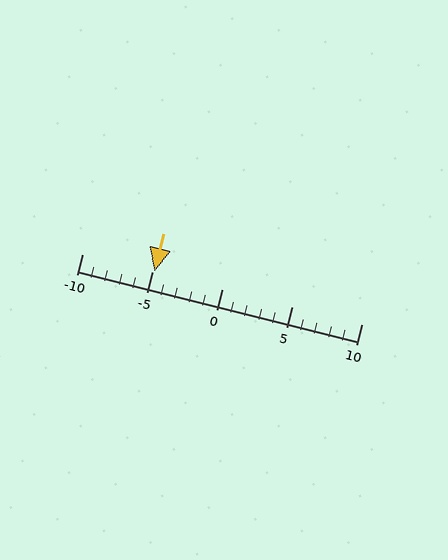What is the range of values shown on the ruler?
The ruler shows values from -10 to 10.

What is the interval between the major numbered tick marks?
The major tick marks are spaced 5 units apart.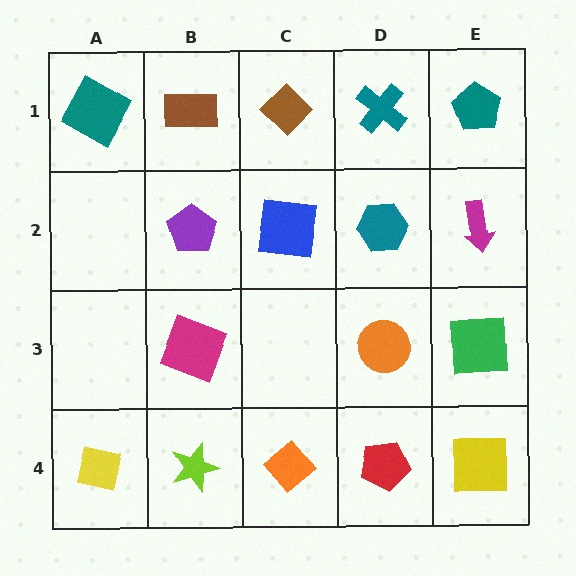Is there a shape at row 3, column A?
No, that cell is empty.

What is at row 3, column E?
A green square.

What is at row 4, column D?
A red pentagon.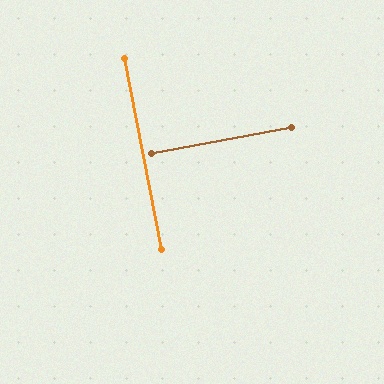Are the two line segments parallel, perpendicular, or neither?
Perpendicular — they meet at approximately 90°.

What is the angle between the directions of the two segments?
Approximately 90 degrees.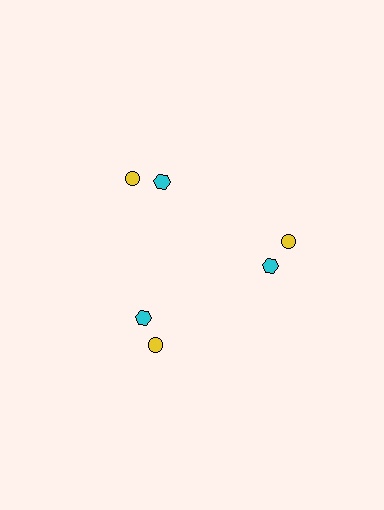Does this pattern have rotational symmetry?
Yes, this pattern has 3-fold rotational symmetry. It looks the same after rotating 120 degrees around the center.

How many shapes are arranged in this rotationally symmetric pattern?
There are 6 shapes, arranged in 3 groups of 2.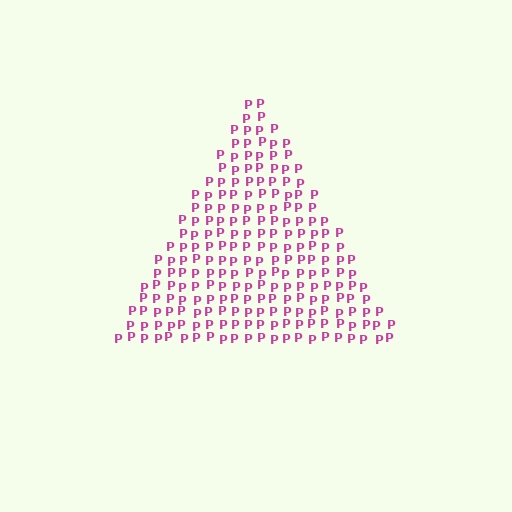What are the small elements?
The small elements are letter P's.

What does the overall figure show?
The overall figure shows a triangle.